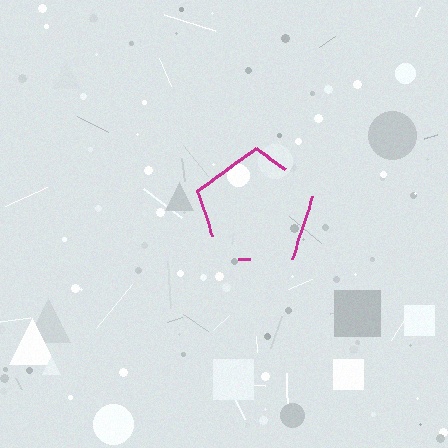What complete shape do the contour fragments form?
The contour fragments form a pentagon.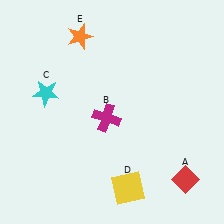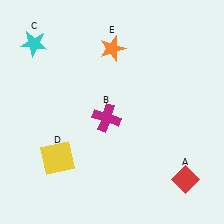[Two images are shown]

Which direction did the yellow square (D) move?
The yellow square (D) moved left.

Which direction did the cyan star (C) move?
The cyan star (C) moved up.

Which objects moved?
The objects that moved are: the cyan star (C), the yellow square (D), the orange star (E).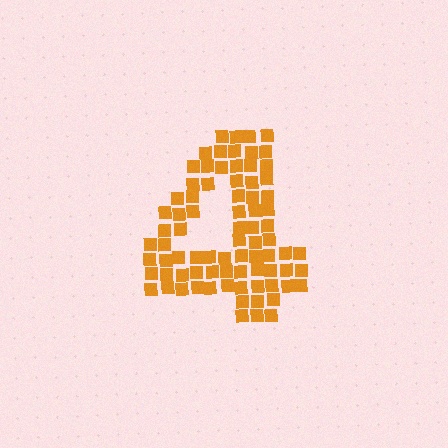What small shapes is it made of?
It is made of small squares.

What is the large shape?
The large shape is the digit 4.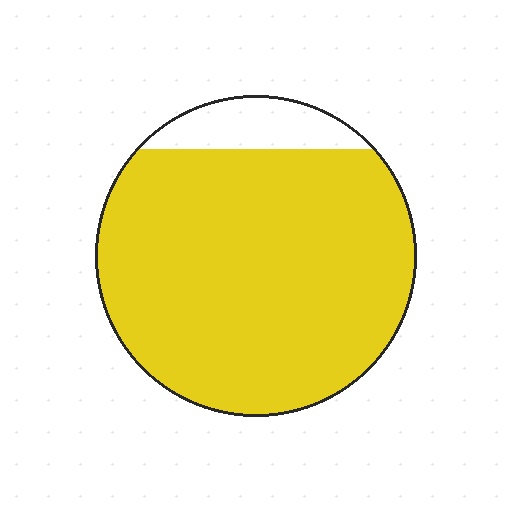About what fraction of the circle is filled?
About nine tenths (9/10).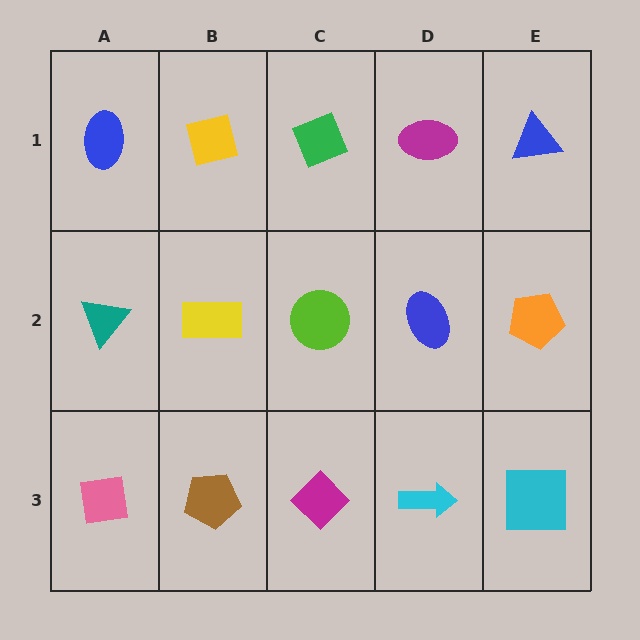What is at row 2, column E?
An orange pentagon.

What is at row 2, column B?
A yellow rectangle.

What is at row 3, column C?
A magenta diamond.